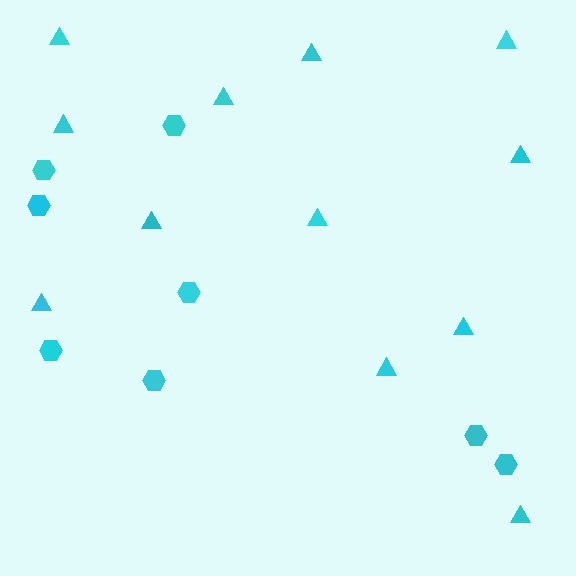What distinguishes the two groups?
There are 2 groups: one group of hexagons (8) and one group of triangles (12).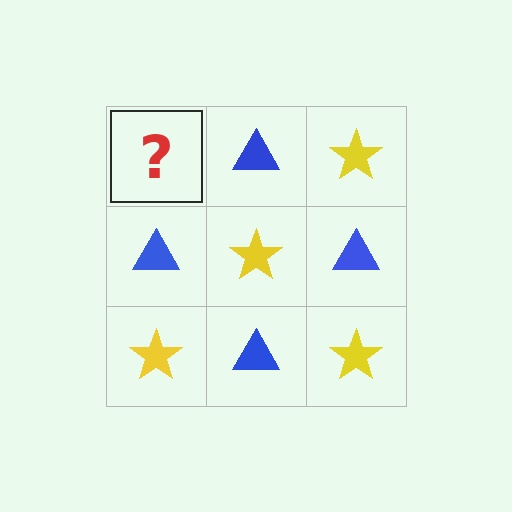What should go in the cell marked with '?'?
The missing cell should contain a yellow star.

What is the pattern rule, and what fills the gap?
The rule is that it alternates yellow star and blue triangle in a checkerboard pattern. The gap should be filled with a yellow star.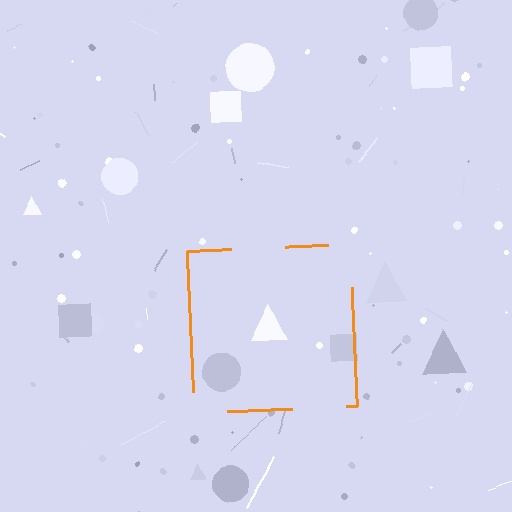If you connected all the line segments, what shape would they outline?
They would outline a square.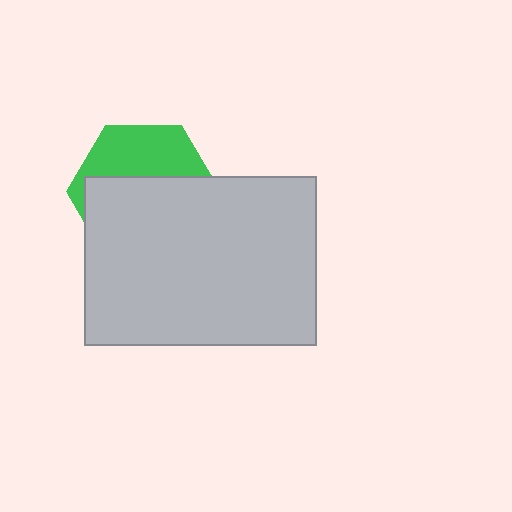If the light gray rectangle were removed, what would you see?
You would see the complete green hexagon.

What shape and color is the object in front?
The object in front is a light gray rectangle.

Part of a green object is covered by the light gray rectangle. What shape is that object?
It is a hexagon.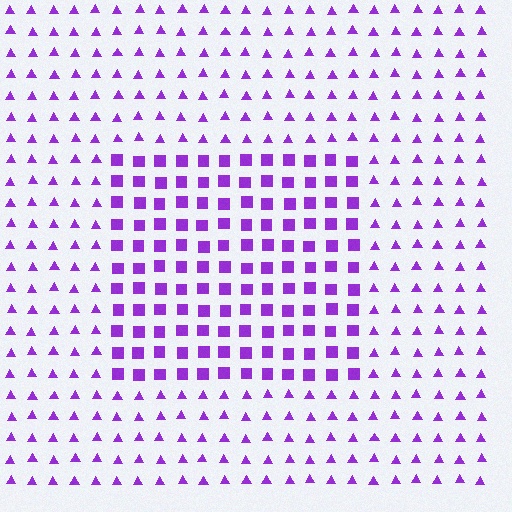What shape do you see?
I see a rectangle.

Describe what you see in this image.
The image is filled with small purple elements arranged in a uniform grid. A rectangle-shaped region contains squares, while the surrounding area contains triangles. The boundary is defined purely by the change in element shape.